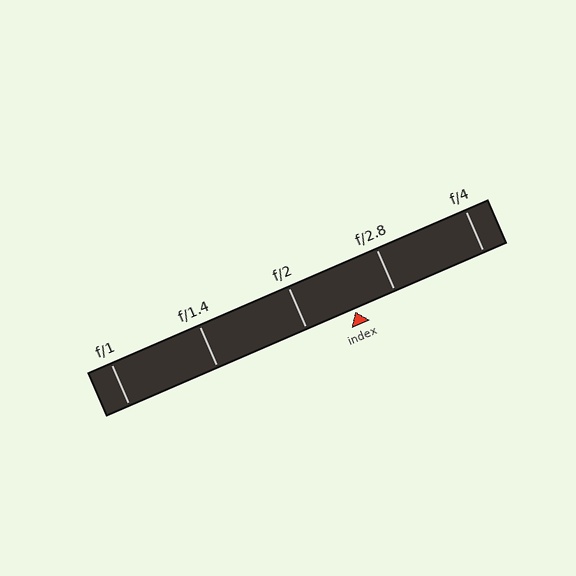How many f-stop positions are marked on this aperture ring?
There are 5 f-stop positions marked.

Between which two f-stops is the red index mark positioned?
The index mark is between f/2 and f/2.8.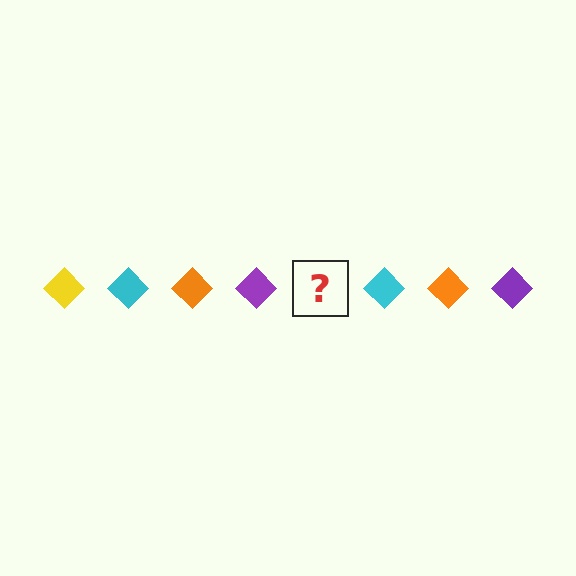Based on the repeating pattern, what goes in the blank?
The blank should be a yellow diamond.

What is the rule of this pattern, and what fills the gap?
The rule is that the pattern cycles through yellow, cyan, orange, purple diamonds. The gap should be filled with a yellow diamond.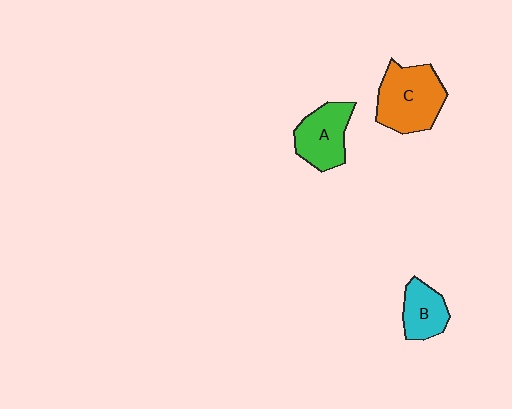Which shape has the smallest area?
Shape B (cyan).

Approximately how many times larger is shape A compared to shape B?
Approximately 1.3 times.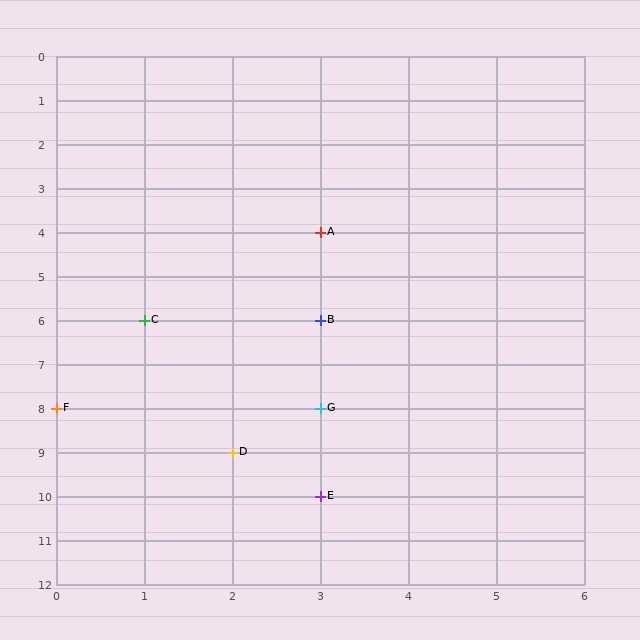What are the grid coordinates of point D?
Point D is at grid coordinates (2, 9).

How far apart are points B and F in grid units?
Points B and F are 3 columns and 2 rows apart (about 3.6 grid units diagonally).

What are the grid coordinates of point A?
Point A is at grid coordinates (3, 4).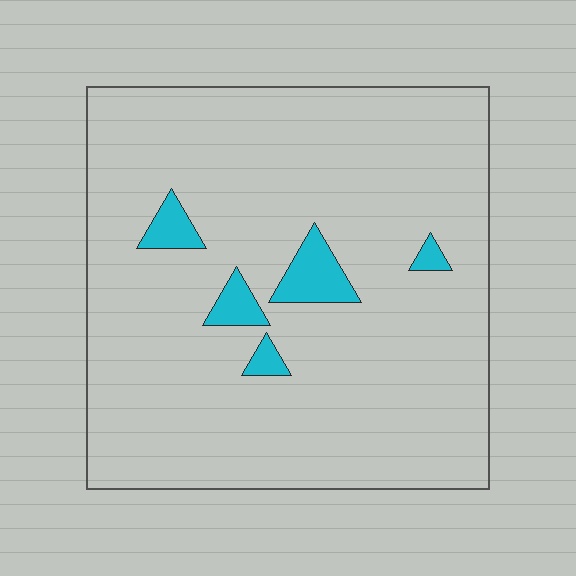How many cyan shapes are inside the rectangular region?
5.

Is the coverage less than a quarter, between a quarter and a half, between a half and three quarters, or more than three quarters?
Less than a quarter.